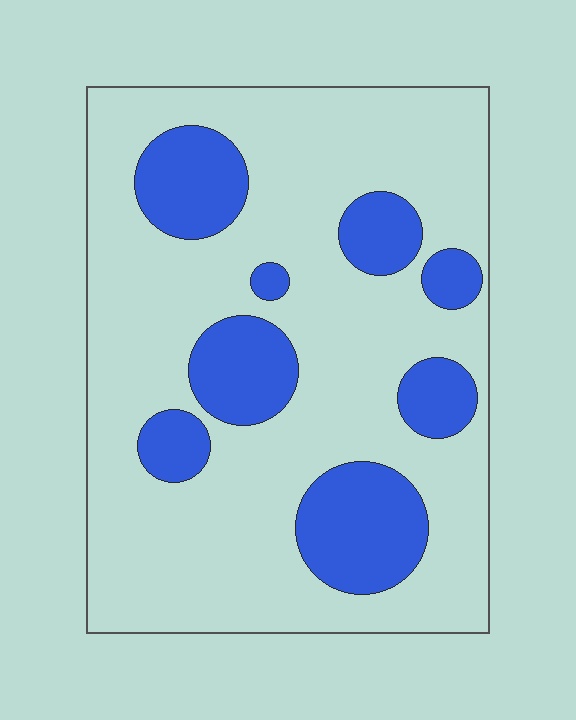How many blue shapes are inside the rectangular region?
8.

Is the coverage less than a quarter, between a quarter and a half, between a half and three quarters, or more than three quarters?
Less than a quarter.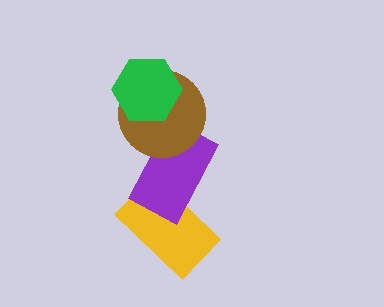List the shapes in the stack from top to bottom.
From top to bottom: the green hexagon, the brown circle, the purple rectangle, the yellow rectangle.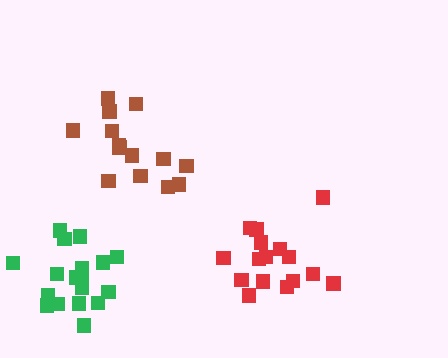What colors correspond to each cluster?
The clusters are colored: brown, green, red.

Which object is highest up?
The brown cluster is topmost.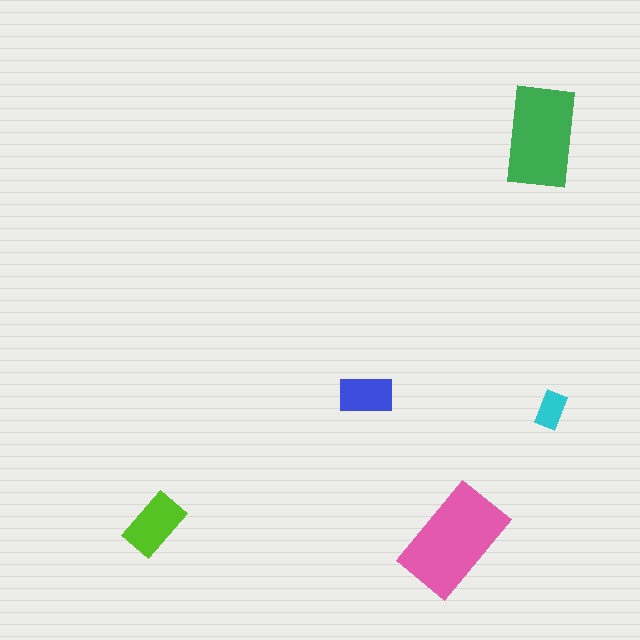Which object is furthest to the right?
The cyan rectangle is rightmost.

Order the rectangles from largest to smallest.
the pink one, the green one, the lime one, the blue one, the cyan one.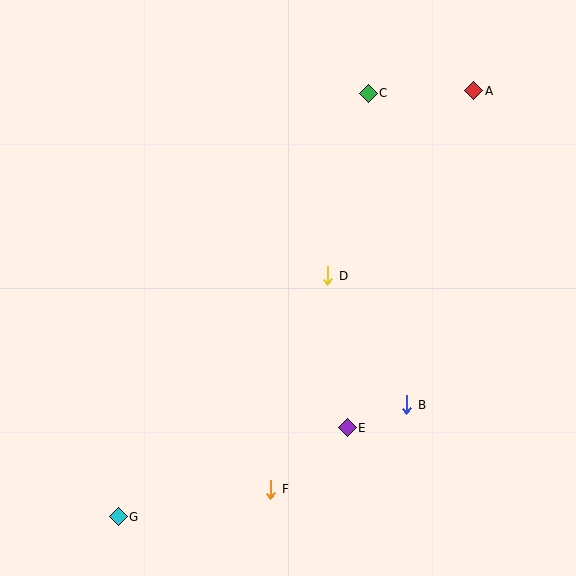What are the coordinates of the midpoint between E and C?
The midpoint between E and C is at (358, 261).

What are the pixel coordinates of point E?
Point E is at (347, 428).